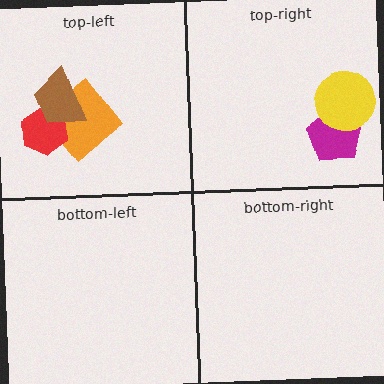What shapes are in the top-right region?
The magenta pentagon, the yellow circle.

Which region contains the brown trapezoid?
The top-left region.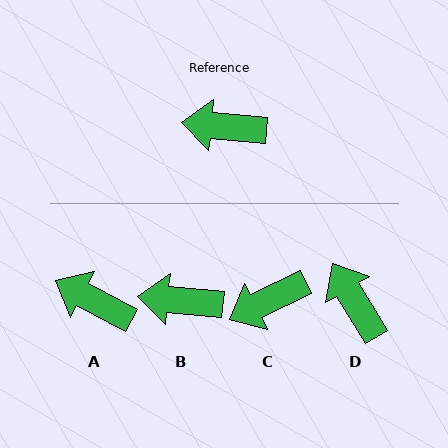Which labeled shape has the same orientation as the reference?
B.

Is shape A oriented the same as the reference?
No, it is off by about 23 degrees.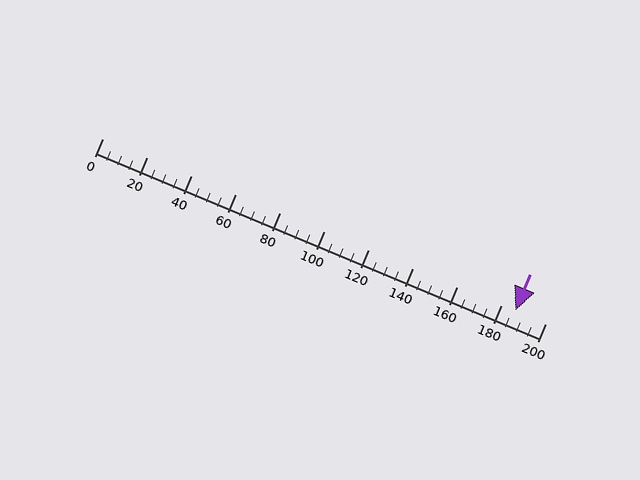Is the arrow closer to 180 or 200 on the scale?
The arrow is closer to 180.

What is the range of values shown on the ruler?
The ruler shows values from 0 to 200.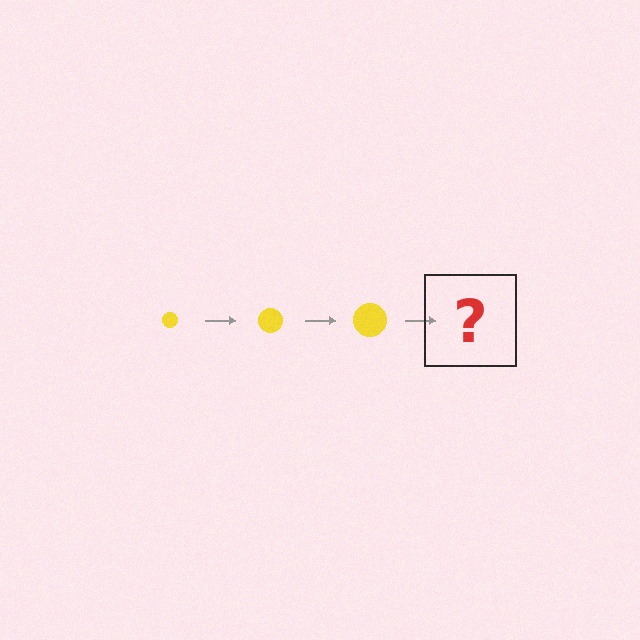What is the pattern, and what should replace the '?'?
The pattern is that the circle gets progressively larger each step. The '?' should be a yellow circle, larger than the previous one.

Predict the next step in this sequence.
The next step is a yellow circle, larger than the previous one.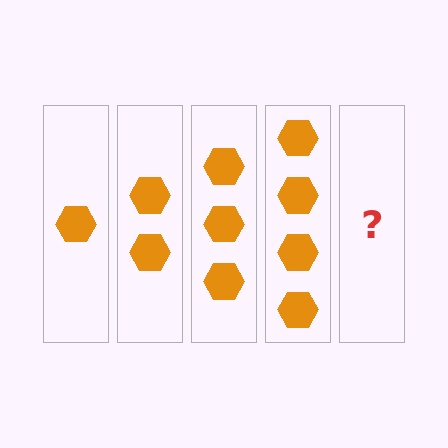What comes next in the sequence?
The next element should be 5 hexagons.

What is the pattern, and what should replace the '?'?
The pattern is that each step adds one more hexagon. The '?' should be 5 hexagons.